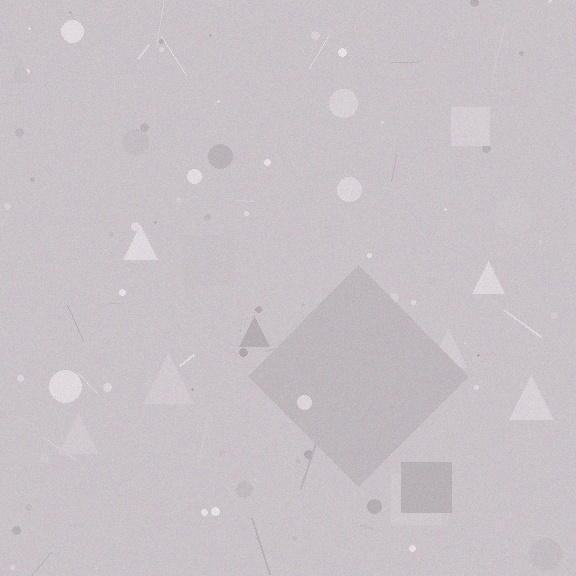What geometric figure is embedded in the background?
A diamond is embedded in the background.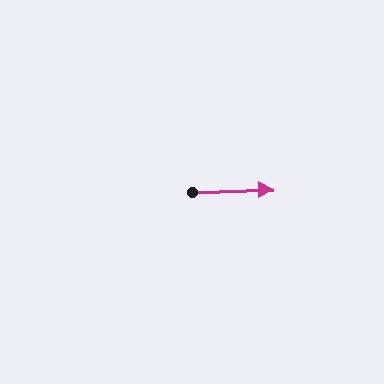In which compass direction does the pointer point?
East.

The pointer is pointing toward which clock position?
Roughly 3 o'clock.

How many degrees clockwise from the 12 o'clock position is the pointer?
Approximately 88 degrees.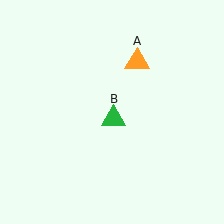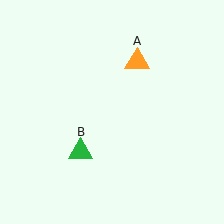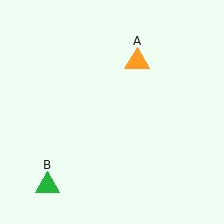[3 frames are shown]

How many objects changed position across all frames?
1 object changed position: green triangle (object B).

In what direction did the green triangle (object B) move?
The green triangle (object B) moved down and to the left.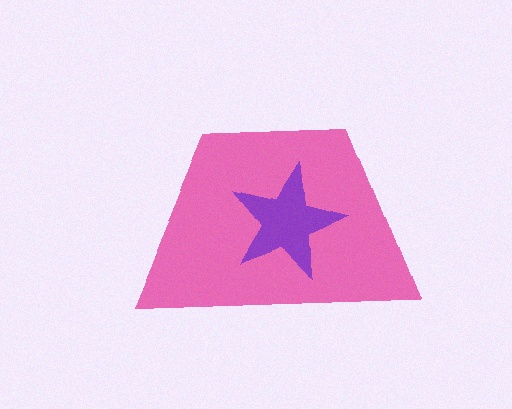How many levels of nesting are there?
2.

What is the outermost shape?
The pink trapezoid.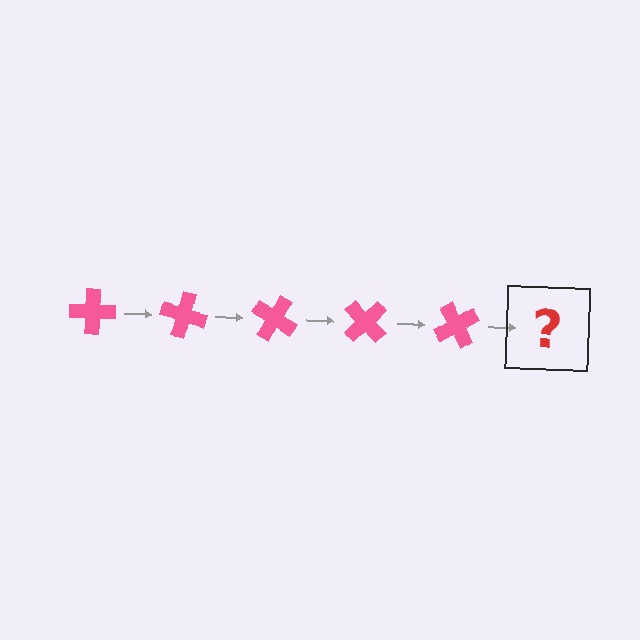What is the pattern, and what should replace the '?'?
The pattern is that the cross rotates 15 degrees each step. The '?' should be a pink cross rotated 75 degrees.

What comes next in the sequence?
The next element should be a pink cross rotated 75 degrees.